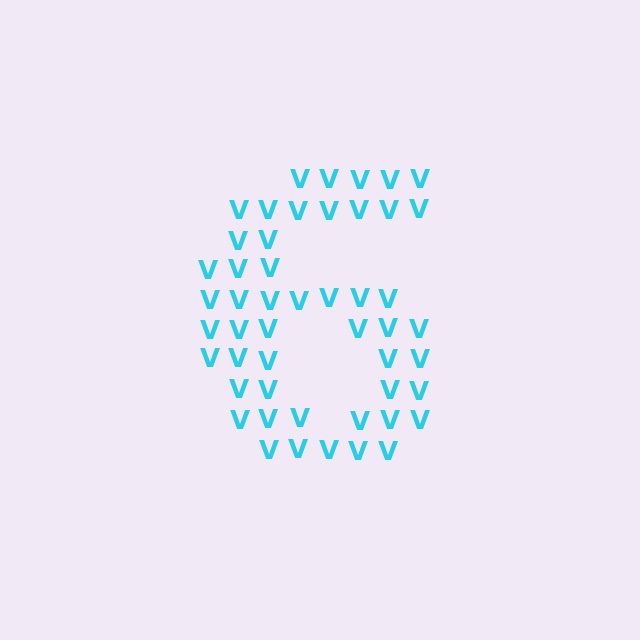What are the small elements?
The small elements are letter V's.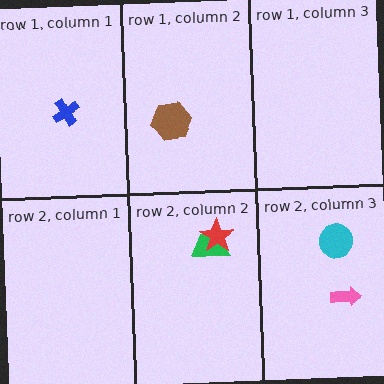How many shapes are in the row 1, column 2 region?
1.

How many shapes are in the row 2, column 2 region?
2.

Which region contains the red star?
The row 2, column 2 region.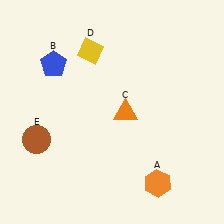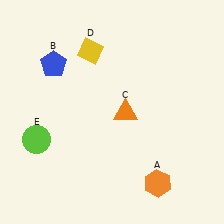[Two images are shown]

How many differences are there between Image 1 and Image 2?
There is 1 difference between the two images.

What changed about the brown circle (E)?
In Image 1, E is brown. In Image 2, it changed to lime.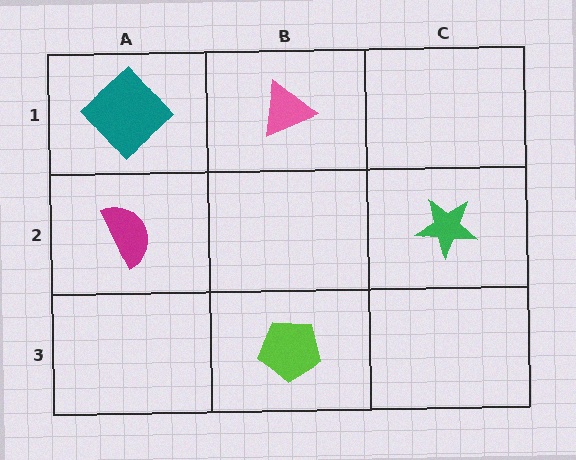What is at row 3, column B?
A lime pentagon.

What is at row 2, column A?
A magenta semicircle.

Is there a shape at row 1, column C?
No, that cell is empty.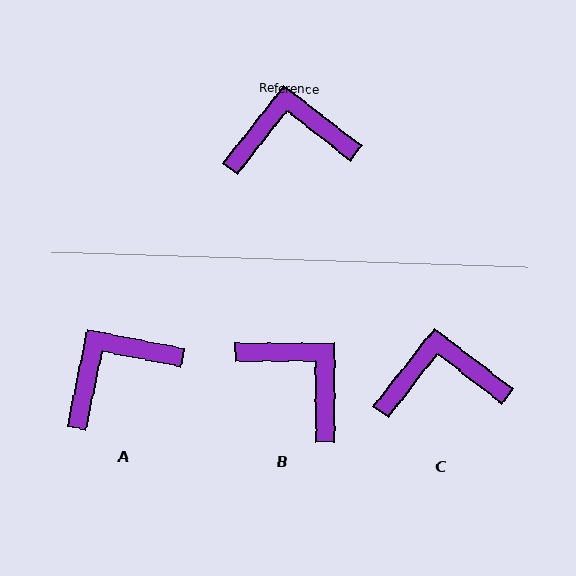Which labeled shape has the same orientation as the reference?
C.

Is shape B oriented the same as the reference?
No, it is off by about 52 degrees.